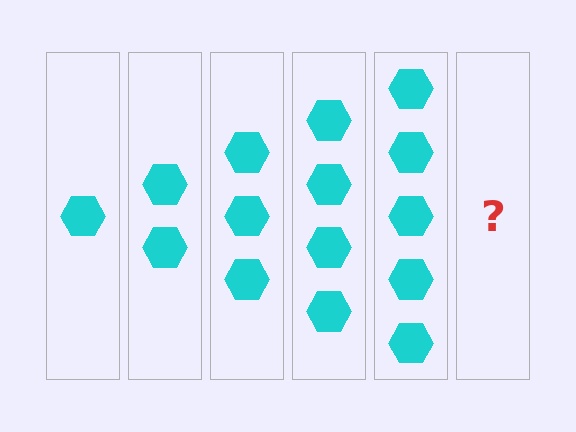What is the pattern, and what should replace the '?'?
The pattern is that each step adds one more hexagon. The '?' should be 6 hexagons.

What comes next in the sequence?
The next element should be 6 hexagons.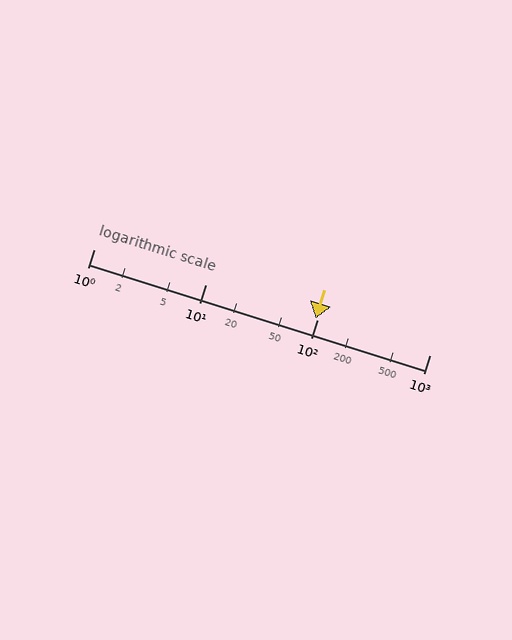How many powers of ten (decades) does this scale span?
The scale spans 3 decades, from 1 to 1000.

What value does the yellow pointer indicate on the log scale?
The pointer indicates approximately 95.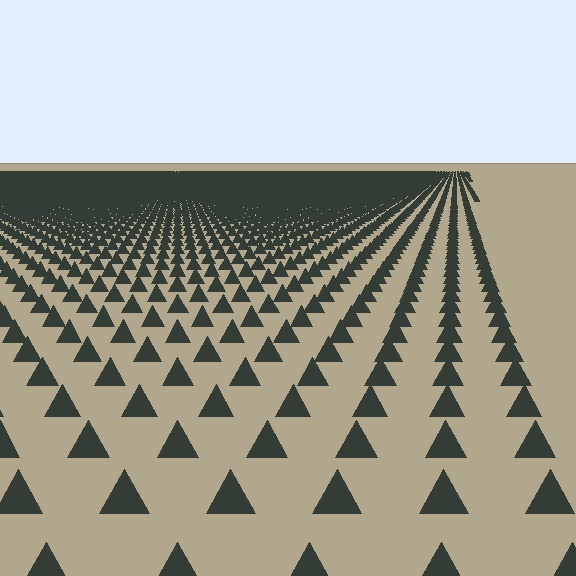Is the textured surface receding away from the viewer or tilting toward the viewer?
The surface is receding away from the viewer. Texture elements get smaller and denser toward the top.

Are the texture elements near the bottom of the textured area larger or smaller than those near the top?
Larger. Near the bottom, elements are closer to the viewer and appear at a bigger on-screen size.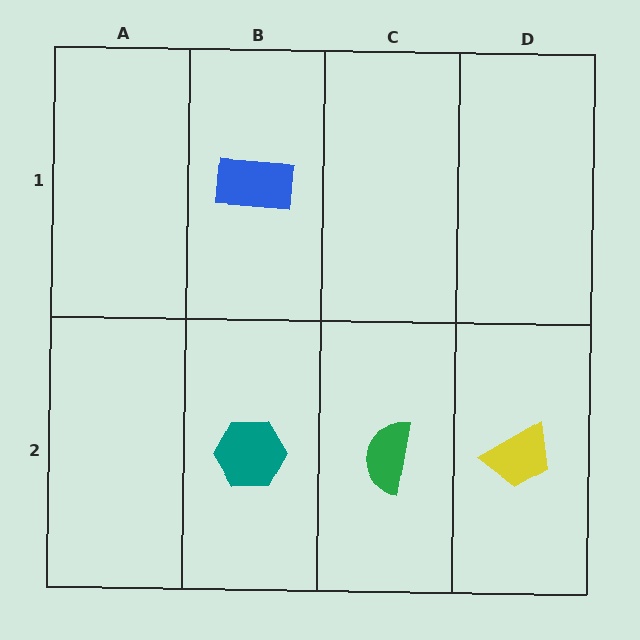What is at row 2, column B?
A teal hexagon.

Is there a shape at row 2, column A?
No, that cell is empty.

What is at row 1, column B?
A blue rectangle.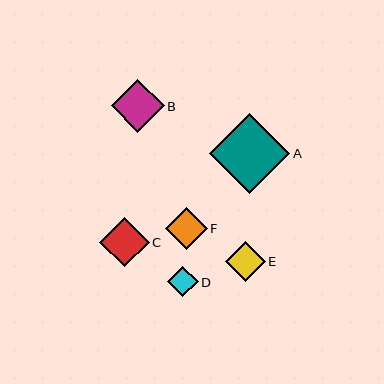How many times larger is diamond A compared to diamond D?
Diamond A is approximately 2.6 times the size of diamond D.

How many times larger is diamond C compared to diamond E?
Diamond C is approximately 1.2 times the size of diamond E.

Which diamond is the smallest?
Diamond D is the smallest with a size of approximately 31 pixels.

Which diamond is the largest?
Diamond A is the largest with a size of approximately 80 pixels.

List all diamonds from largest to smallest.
From largest to smallest: A, B, C, F, E, D.